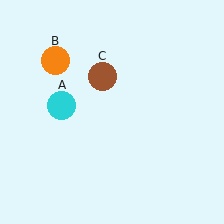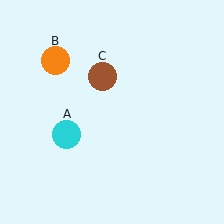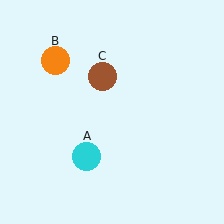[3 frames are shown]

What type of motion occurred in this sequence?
The cyan circle (object A) rotated counterclockwise around the center of the scene.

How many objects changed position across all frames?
1 object changed position: cyan circle (object A).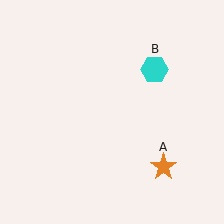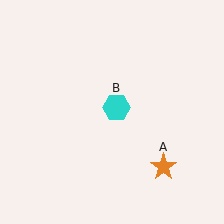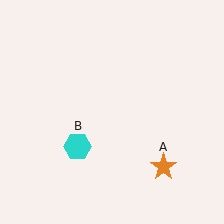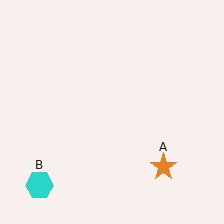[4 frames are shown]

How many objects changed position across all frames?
1 object changed position: cyan hexagon (object B).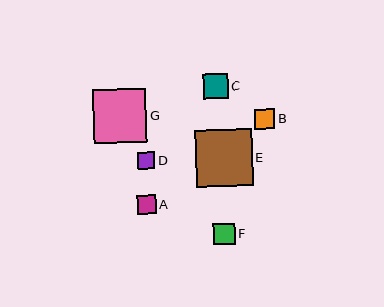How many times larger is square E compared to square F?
Square E is approximately 2.7 times the size of square F.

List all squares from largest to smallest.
From largest to smallest: E, G, C, F, B, A, D.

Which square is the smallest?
Square D is the smallest with a size of approximately 17 pixels.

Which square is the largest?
Square E is the largest with a size of approximately 57 pixels.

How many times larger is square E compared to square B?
Square E is approximately 2.8 times the size of square B.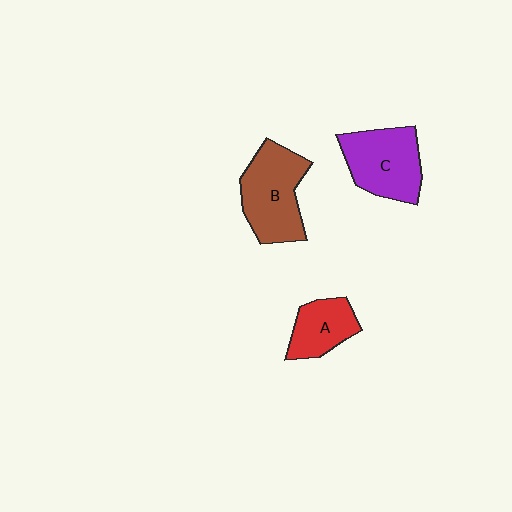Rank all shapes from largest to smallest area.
From largest to smallest: B (brown), C (purple), A (red).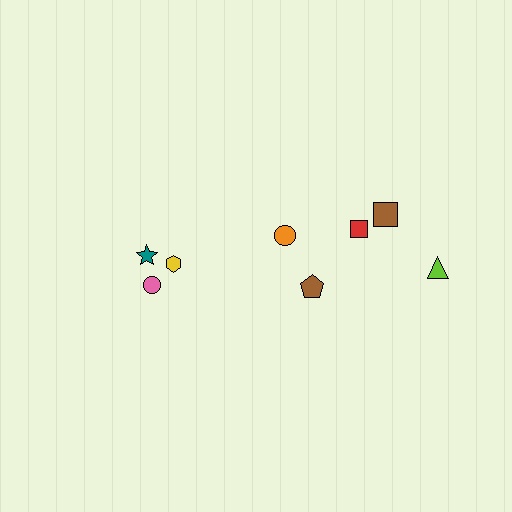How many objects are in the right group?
There are 5 objects.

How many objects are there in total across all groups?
There are 8 objects.